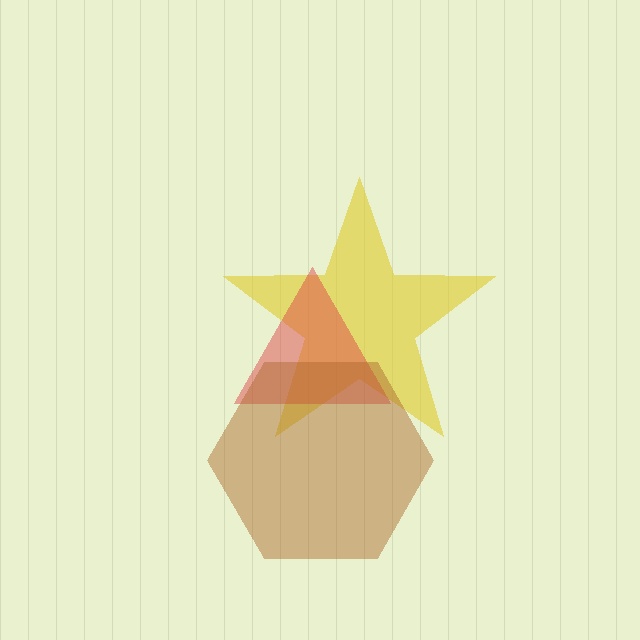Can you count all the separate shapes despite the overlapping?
Yes, there are 3 separate shapes.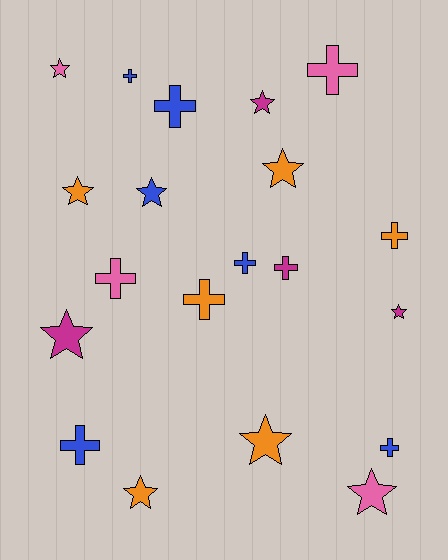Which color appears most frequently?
Blue, with 6 objects.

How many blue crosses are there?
There are 5 blue crosses.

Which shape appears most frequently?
Cross, with 10 objects.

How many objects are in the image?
There are 20 objects.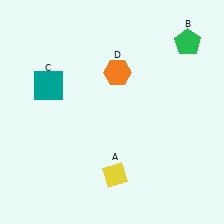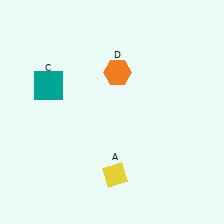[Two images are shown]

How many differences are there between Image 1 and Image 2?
There is 1 difference between the two images.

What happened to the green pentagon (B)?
The green pentagon (B) was removed in Image 2. It was in the top-right area of Image 1.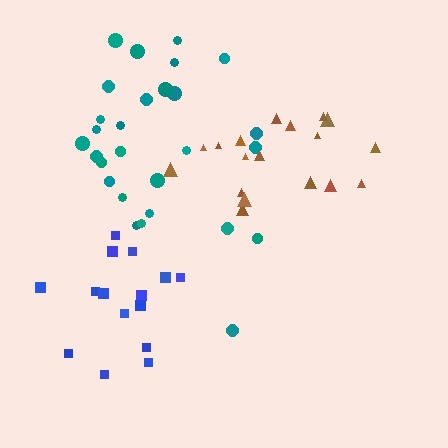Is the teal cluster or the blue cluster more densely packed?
Blue.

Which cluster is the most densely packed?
Brown.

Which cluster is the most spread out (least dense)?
Teal.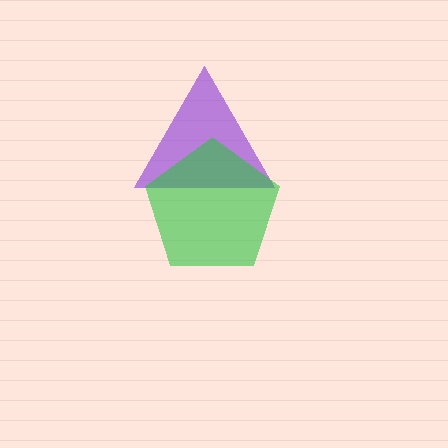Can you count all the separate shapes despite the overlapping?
Yes, there are 2 separate shapes.